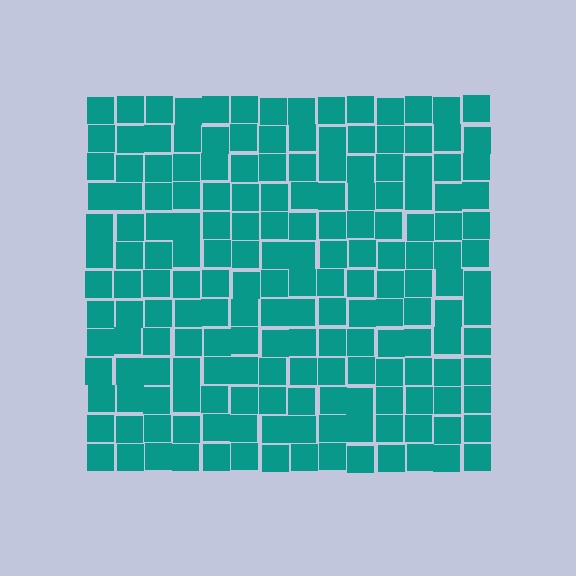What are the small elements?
The small elements are squares.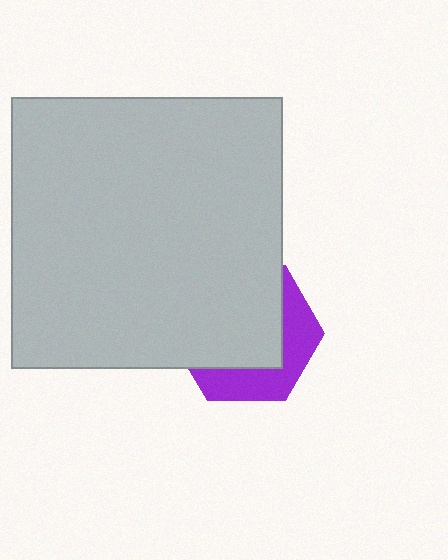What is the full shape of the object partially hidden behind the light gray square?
The partially hidden object is a purple hexagon.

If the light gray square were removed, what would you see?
You would see the complete purple hexagon.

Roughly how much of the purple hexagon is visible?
A small part of it is visible (roughly 35%).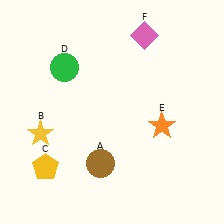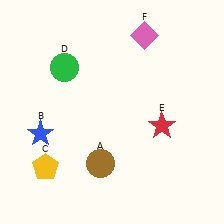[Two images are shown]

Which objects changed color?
B changed from yellow to blue. E changed from orange to red.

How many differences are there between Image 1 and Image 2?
There are 2 differences between the two images.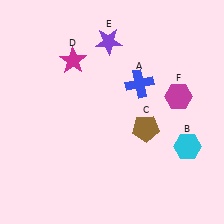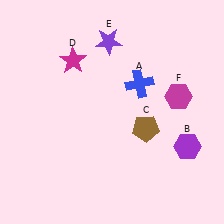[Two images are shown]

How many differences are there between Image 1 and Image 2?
There is 1 difference between the two images.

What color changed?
The hexagon (B) changed from cyan in Image 1 to purple in Image 2.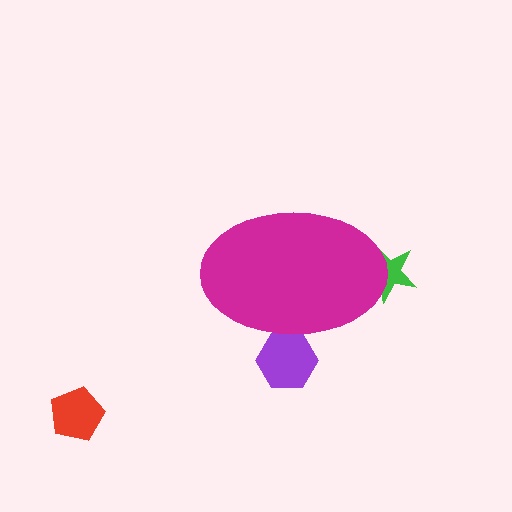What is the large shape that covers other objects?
A magenta ellipse.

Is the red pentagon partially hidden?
No, the red pentagon is fully visible.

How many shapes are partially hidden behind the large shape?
2 shapes are partially hidden.